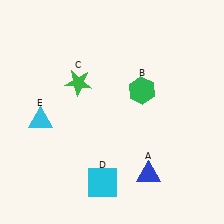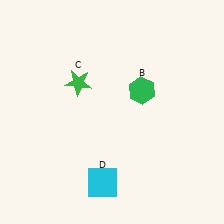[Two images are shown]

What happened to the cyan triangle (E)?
The cyan triangle (E) was removed in Image 2. It was in the bottom-left area of Image 1.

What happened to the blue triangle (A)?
The blue triangle (A) was removed in Image 2. It was in the bottom-right area of Image 1.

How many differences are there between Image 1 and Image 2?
There are 2 differences between the two images.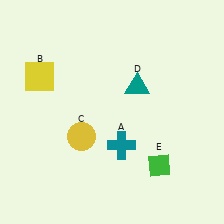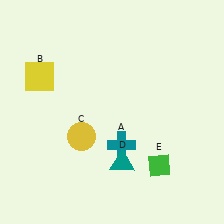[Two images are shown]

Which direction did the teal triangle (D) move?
The teal triangle (D) moved down.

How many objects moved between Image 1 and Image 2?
1 object moved between the two images.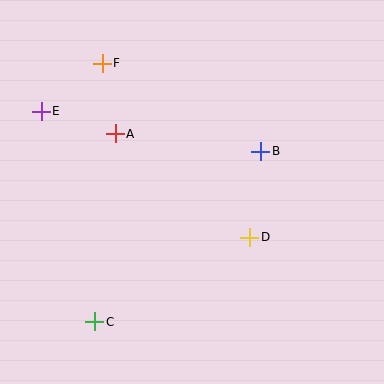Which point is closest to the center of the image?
Point D at (250, 237) is closest to the center.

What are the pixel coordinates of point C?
Point C is at (95, 322).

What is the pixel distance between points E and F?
The distance between E and F is 78 pixels.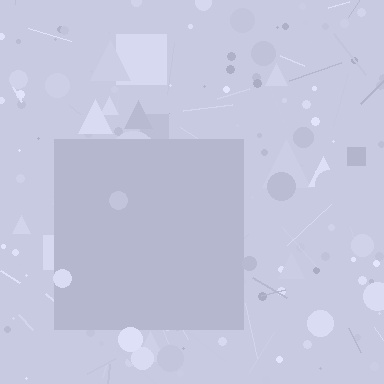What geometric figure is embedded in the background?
A square is embedded in the background.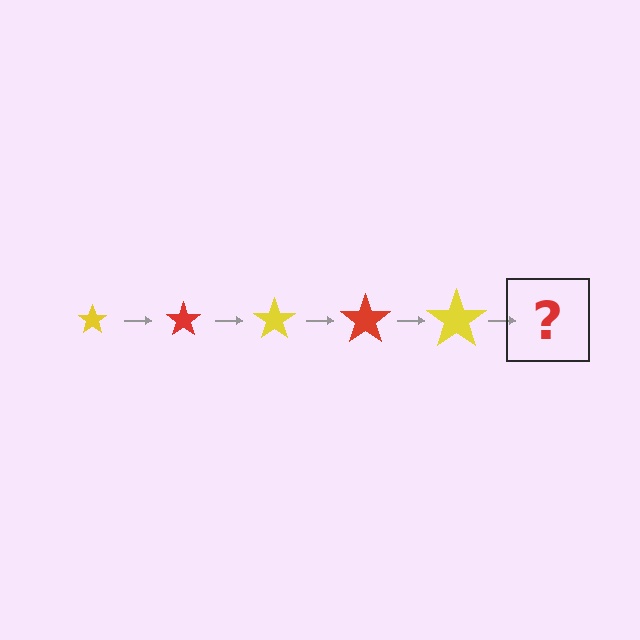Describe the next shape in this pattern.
It should be a red star, larger than the previous one.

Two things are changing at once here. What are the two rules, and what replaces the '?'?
The two rules are that the star grows larger each step and the color cycles through yellow and red. The '?' should be a red star, larger than the previous one.